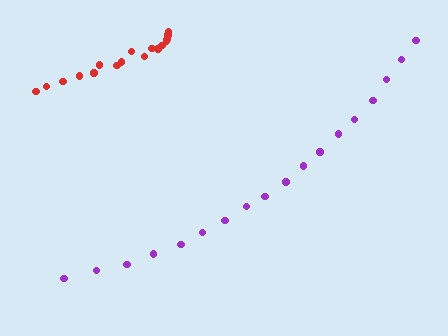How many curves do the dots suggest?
There are 2 distinct paths.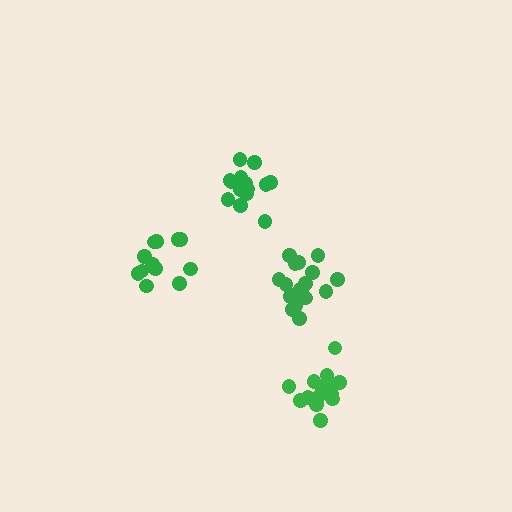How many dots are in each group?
Group 1: 15 dots, Group 2: 18 dots, Group 3: 13 dots, Group 4: 14 dots (60 total).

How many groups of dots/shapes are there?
There are 4 groups.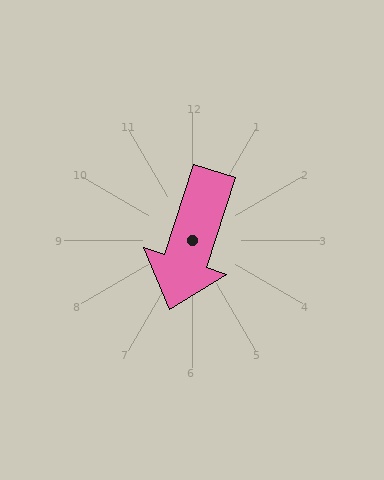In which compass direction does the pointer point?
South.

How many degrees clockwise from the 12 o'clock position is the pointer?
Approximately 198 degrees.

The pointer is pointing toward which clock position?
Roughly 7 o'clock.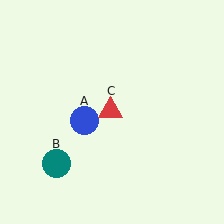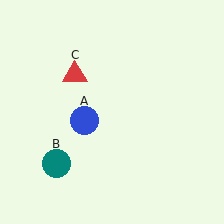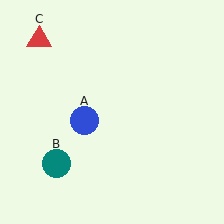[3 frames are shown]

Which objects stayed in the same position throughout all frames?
Blue circle (object A) and teal circle (object B) remained stationary.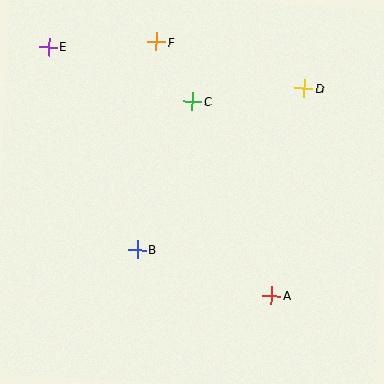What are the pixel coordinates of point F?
Point F is at (157, 42).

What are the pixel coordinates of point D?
Point D is at (304, 88).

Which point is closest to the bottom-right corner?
Point A is closest to the bottom-right corner.